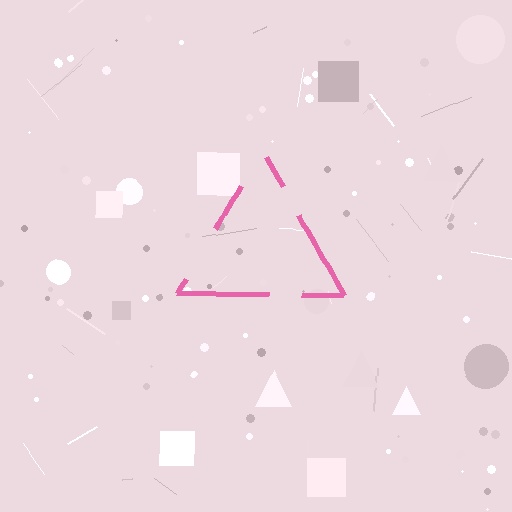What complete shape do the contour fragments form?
The contour fragments form a triangle.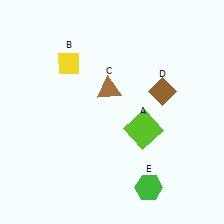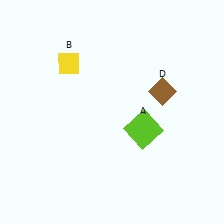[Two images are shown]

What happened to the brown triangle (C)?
The brown triangle (C) was removed in Image 2. It was in the top-left area of Image 1.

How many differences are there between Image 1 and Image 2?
There are 2 differences between the two images.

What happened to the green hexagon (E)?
The green hexagon (E) was removed in Image 2. It was in the bottom-right area of Image 1.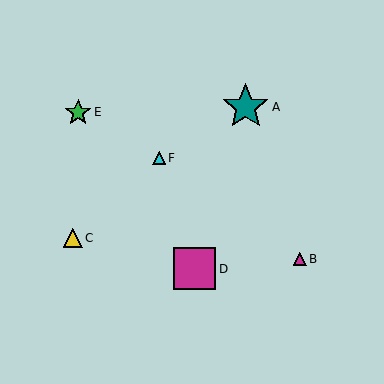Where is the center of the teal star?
The center of the teal star is at (246, 107).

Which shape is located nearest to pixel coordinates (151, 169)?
The cyan triangle (labeled F) at (159, 158) is nearest to that location.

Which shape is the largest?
The teal star (labeled A) is the largest.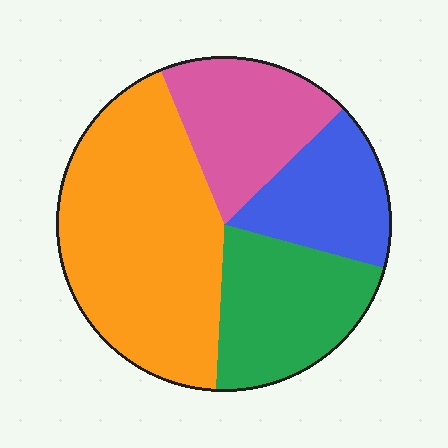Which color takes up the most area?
Orange, at roughly 45%.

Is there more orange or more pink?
Orange.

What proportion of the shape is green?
Green covers about 20% of the shape.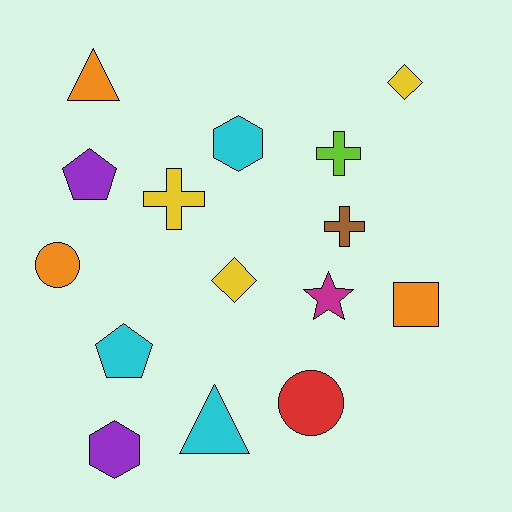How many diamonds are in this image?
There are 2 diamonds.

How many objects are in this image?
There are 15 objects.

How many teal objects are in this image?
There are no teal objects.